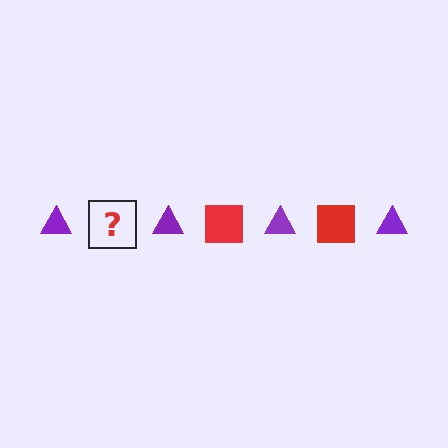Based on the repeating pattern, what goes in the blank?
The blank should be a red square.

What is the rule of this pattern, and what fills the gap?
The rule is that the pattern alternates between purple triangle and red square. The gap should be filled with a red square.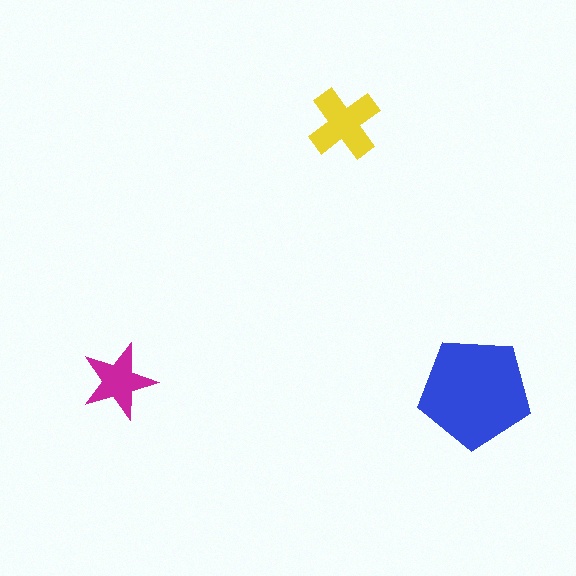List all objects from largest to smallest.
The blue pentagon, the yellow cross, the magenta star.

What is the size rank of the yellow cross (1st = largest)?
2nd.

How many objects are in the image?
There are 3 objects in the image.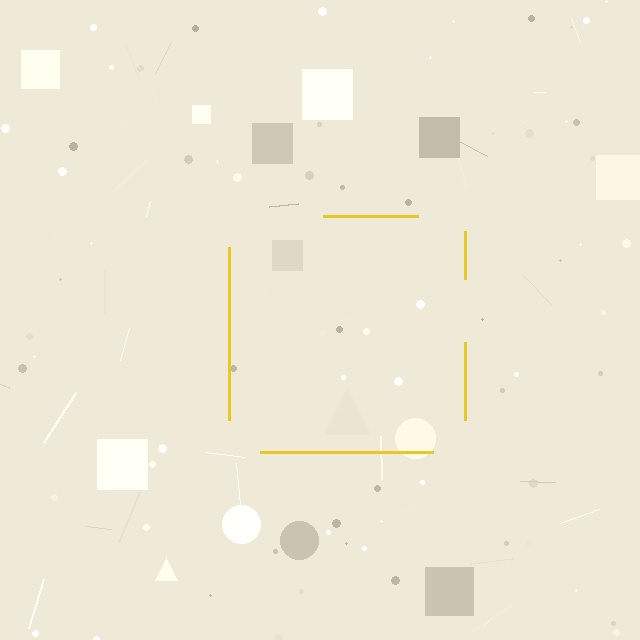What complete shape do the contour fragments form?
The contour fragments form a square.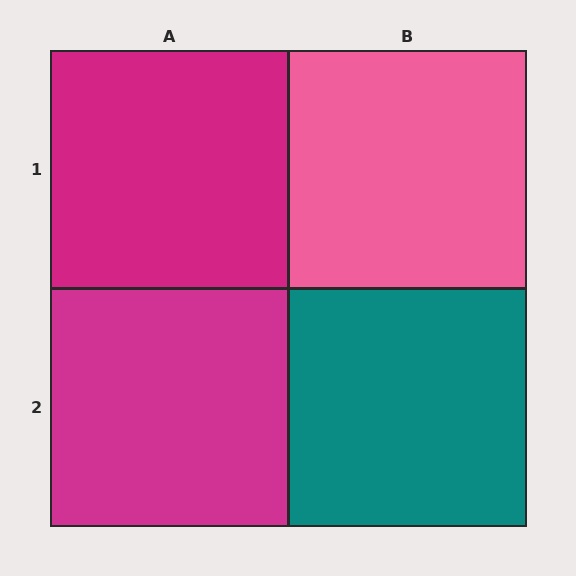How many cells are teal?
1 cell is teal.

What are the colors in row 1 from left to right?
Magenta, pink.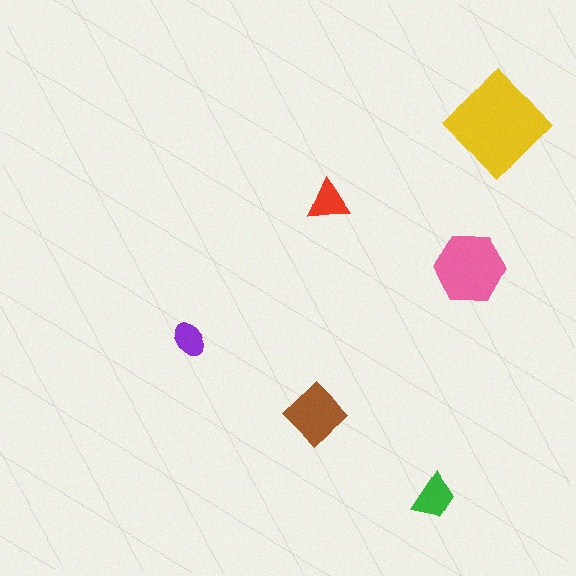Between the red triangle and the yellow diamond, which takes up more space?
The yellow diamond.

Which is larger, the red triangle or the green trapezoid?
The green trapezoid.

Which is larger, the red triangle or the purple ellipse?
The red triangle.